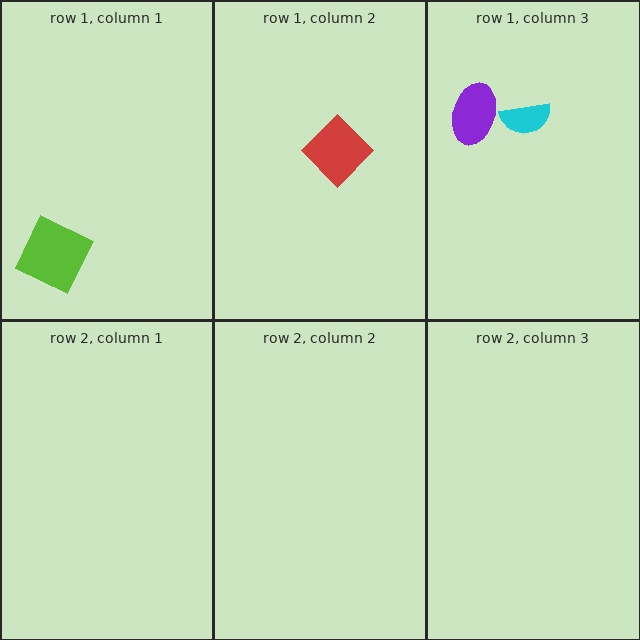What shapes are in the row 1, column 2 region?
The red diamond.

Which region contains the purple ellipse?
The row 1, column 3 region.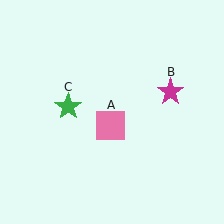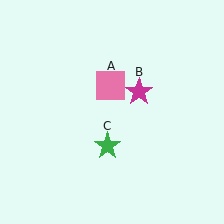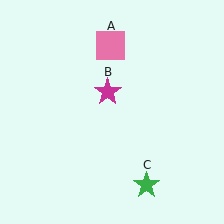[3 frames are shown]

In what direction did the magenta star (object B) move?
The magenta star (object B) moved left.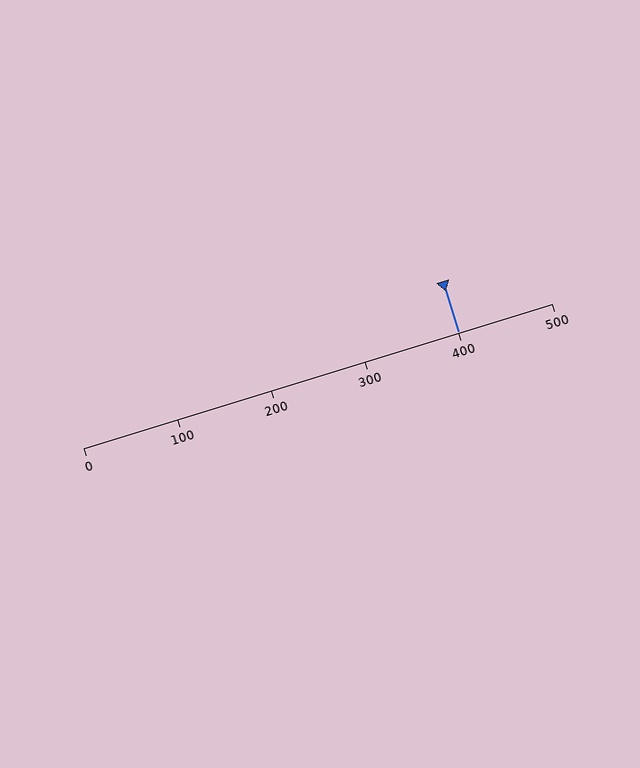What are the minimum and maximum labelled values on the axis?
The axis runs from 0 to 500.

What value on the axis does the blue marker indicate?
The marker indicates approximately 400.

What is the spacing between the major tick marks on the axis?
The major ticks are spaced 100 apart.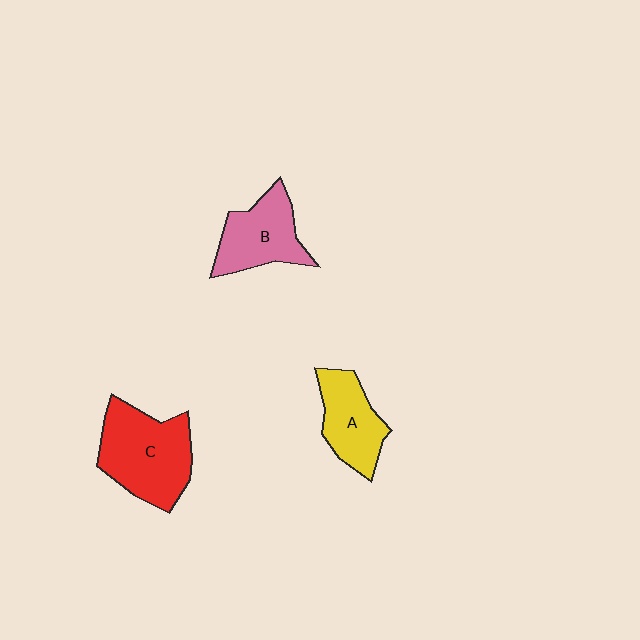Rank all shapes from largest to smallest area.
From largest to smallest: C (red), B (pink), A (yellow).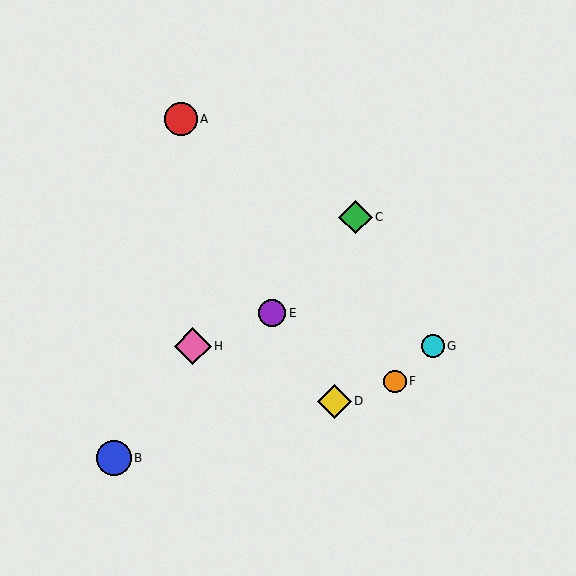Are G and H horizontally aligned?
Yes, both are at y≈346.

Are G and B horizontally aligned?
No, G is at y≈346 and B is at y≈458.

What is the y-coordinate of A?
Object A is at y≈119.